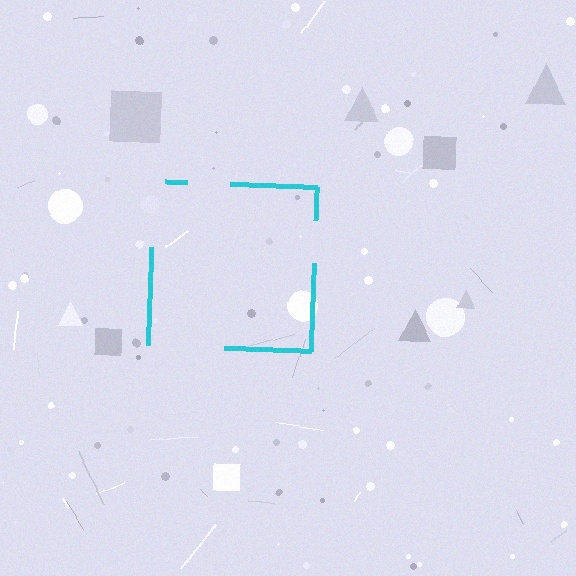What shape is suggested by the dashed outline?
The dashed outline suggests a square.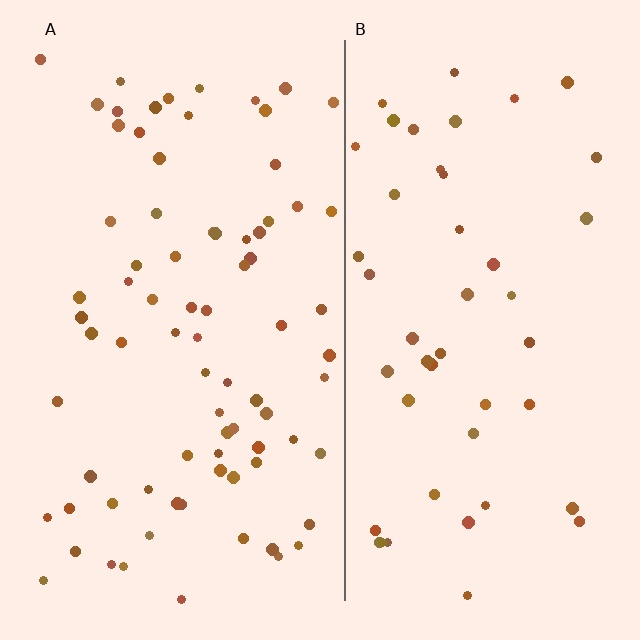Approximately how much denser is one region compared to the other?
Approximately 1.7× — region A over region B.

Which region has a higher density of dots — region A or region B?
A (the left).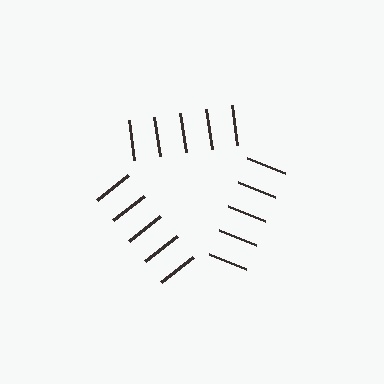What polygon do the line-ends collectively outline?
An illusory triangle — the line segments terminate on its edges but no continuous stroke is drawn.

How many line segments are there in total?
15 — 5 along each of the 3 edges.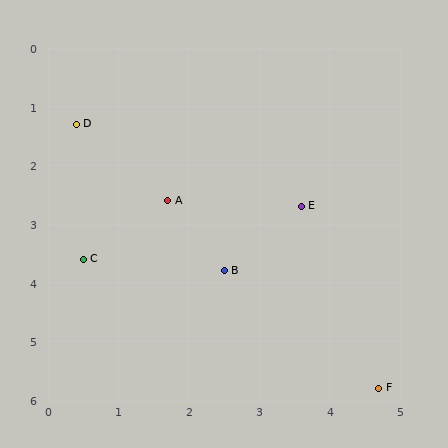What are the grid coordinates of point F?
Point F is at approximately (4.7, 5.8).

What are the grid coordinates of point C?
Point C is at approximately (0.5, 3.6).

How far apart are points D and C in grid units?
Points D and C are about 2.3 grid units apart.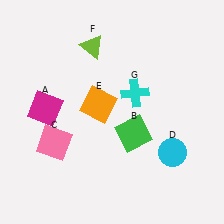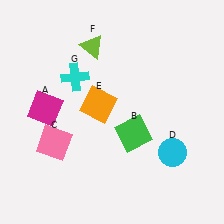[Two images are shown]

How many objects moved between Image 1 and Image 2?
1 object moved between the two images.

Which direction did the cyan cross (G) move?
The cyan cross (G) moved left.